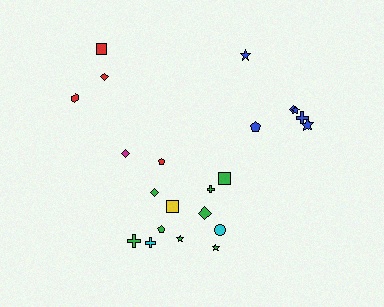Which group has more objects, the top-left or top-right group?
The top-right group.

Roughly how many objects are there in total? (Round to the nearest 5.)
Roughly 20 objects in total.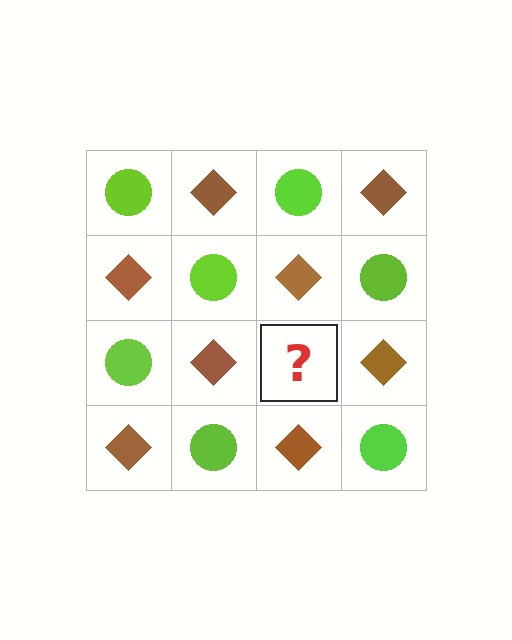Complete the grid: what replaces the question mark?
The question mark should be replaced with a lime circle.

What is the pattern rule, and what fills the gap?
The rule is that it alternates lime circle and brown diamond in a checkerboard pattern. The gap should be filled with a lime circle.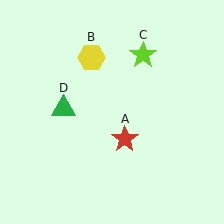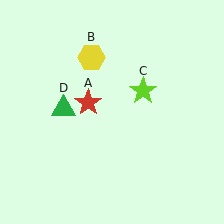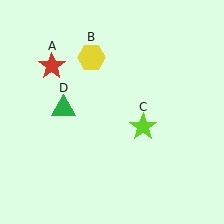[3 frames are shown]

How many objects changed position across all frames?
2 objects changed position: red star (object A), lime star (object C).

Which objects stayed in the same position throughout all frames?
Yellow hexagon (object B) and green triangle (object D) remained stationary.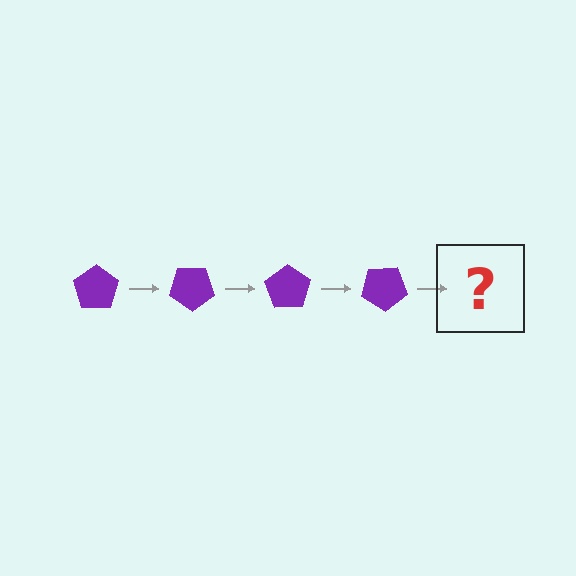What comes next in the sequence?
The next element should be a purple pentagon rotated 140 degrees.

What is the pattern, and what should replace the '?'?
The pattern is that the pentagon rotates 35 degrees each step. The '?' should be a purple pentagon rotated 140 degrees.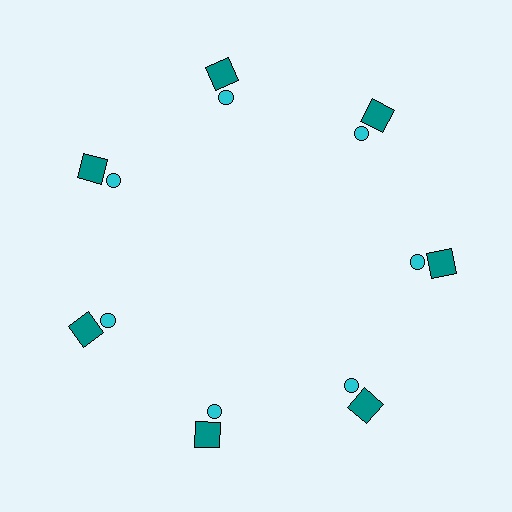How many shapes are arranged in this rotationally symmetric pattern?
There are 14 shapes, arranged in 7 groups of 2.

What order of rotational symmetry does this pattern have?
This pattern has 7-fold rotational symmetry.